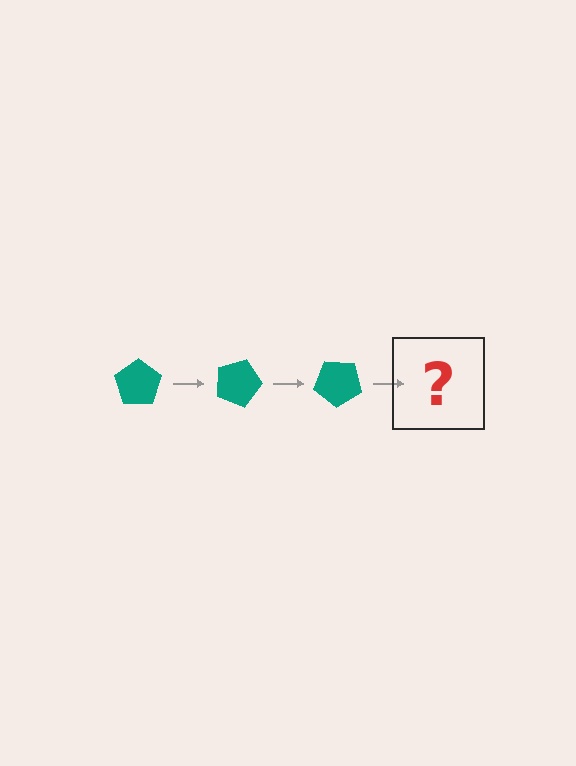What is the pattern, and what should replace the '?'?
The pattern is that the pentagon rotates 20 degrees each step. The '?' should be a teal pentagon rotated 60 degrees.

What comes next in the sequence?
The next element should be a teal pentagon rotated 60 degrees.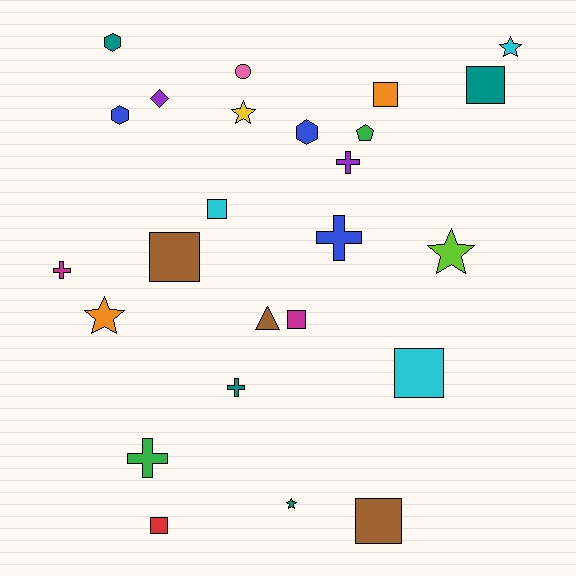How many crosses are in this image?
There are 5 crosses.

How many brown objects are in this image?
There are 3 brown objects.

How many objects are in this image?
There are 25 objects.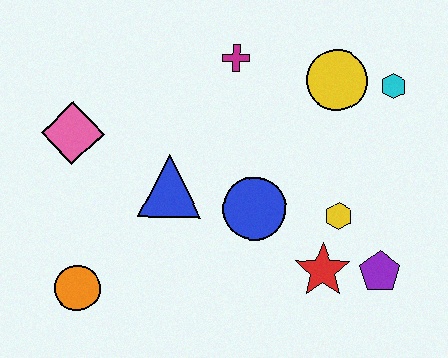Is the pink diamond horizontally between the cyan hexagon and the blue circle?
No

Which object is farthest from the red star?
The pink diamond is farthest from the red star.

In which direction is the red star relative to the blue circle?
The red star is to the right of the blue circle.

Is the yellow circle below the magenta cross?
Yes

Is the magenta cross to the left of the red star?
Yes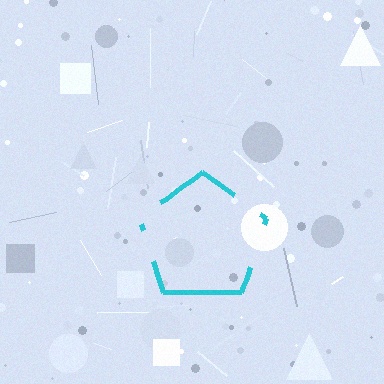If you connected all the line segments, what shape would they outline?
They would outline a pentagon.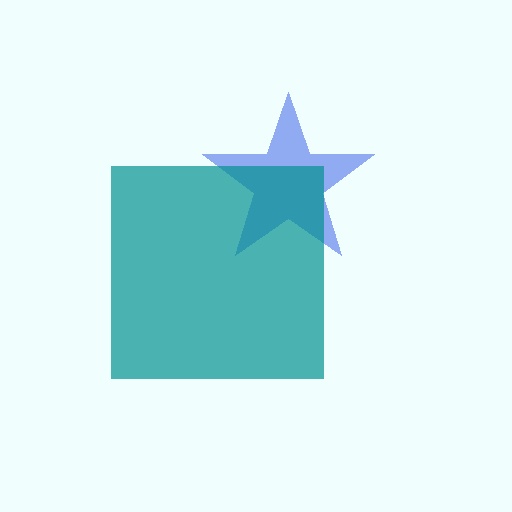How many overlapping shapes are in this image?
There are 2 overlapping shapes in the image.